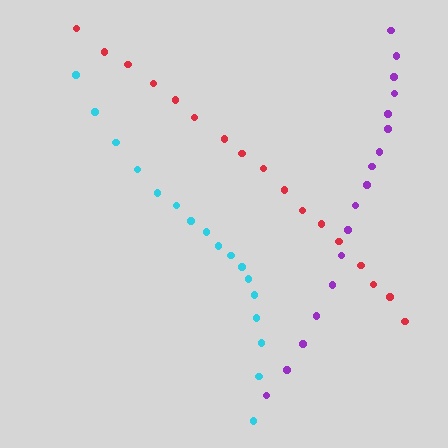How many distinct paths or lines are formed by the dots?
There are 3 distinct paths.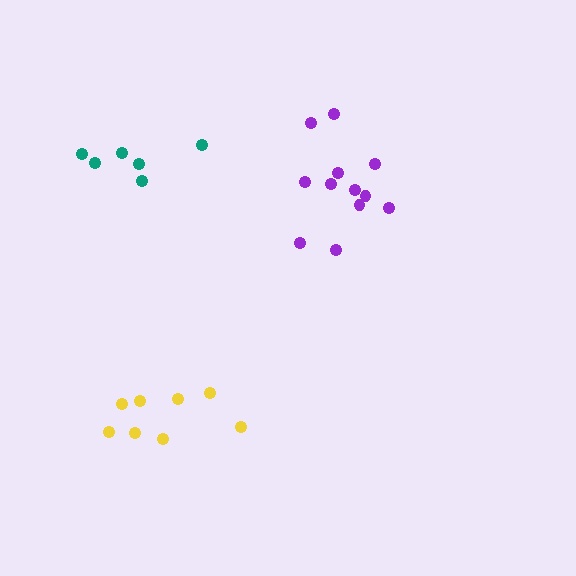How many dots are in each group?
Group 1: 12 dots, Group 2: 8 dots, Group 3: 6 dots (26 total).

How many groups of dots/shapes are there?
There are 3 groups.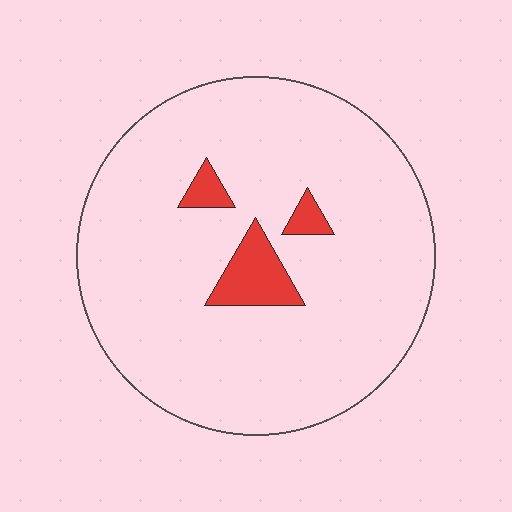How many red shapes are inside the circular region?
3.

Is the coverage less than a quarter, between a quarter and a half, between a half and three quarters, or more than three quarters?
Less than a quarter.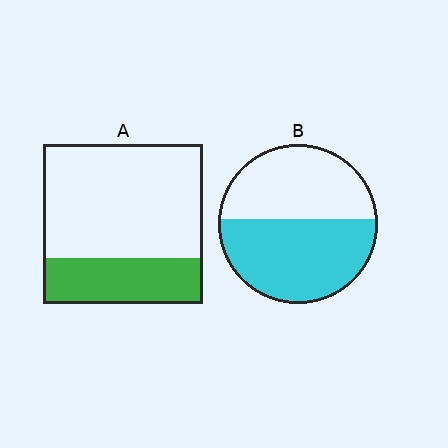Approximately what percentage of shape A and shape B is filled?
A is approximately 30% and B is approximately 55%.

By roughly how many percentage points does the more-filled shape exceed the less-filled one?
By roughly 25 percentage points (B over A).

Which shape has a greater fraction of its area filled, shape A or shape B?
Shape B.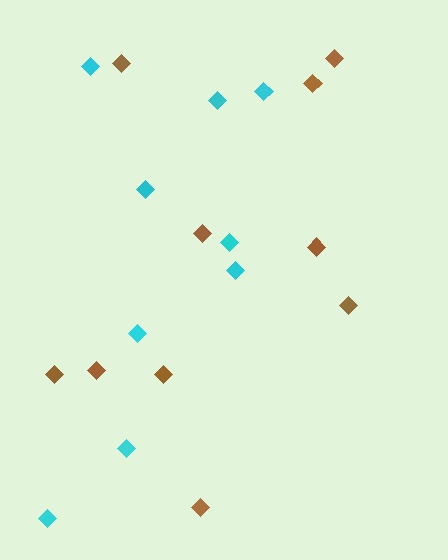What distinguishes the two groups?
There are 2 groups: one group of cyan diamonds (9) and one group of brown diamonds (10).